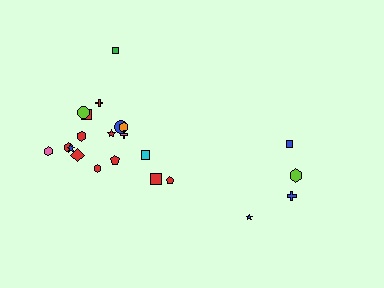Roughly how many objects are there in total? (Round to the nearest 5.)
Roughly 20 objects in total.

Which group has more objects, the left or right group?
The left group.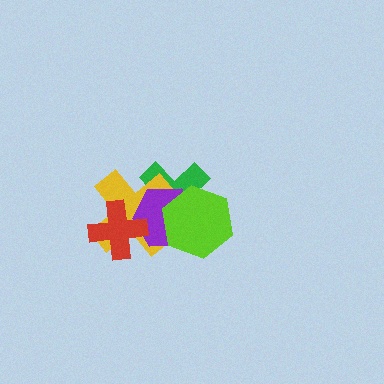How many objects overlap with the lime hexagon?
3 objects overlap with the lime hexagon.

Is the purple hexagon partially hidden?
Yes, it is partially covered by another shape.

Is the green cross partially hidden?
Yes, it is partially covered by another shape.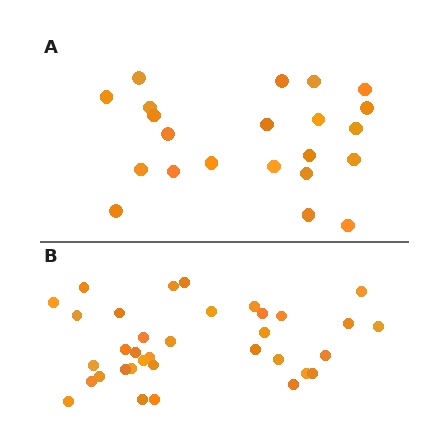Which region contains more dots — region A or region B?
Region B (the bottom region) has more dots.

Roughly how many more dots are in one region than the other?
Region B has approximately 15 more dots than region A.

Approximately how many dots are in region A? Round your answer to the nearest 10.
About 20 dots. (The exact count is 22, which rounds to 20.)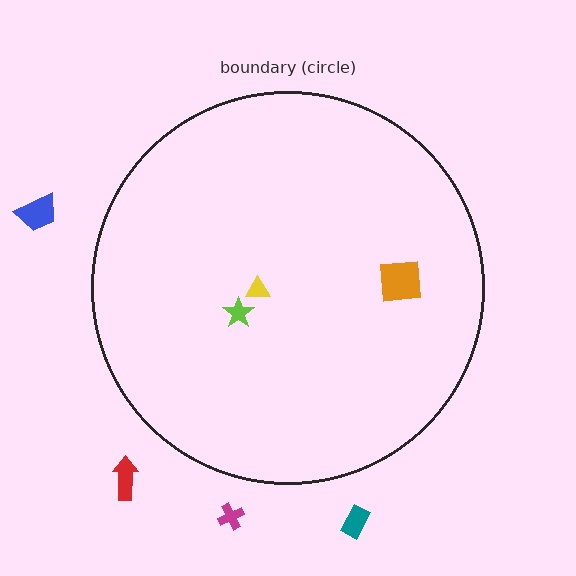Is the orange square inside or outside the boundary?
Inside.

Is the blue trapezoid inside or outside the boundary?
Outside.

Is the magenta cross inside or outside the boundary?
Outside.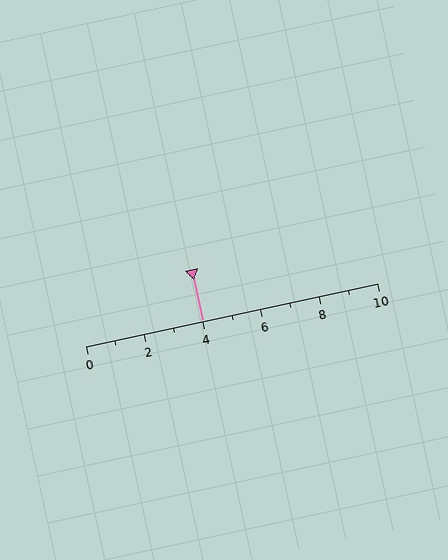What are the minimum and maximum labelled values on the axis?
The axis runs from 0 to 10.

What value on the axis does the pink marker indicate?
The marker indicates approximately 4.